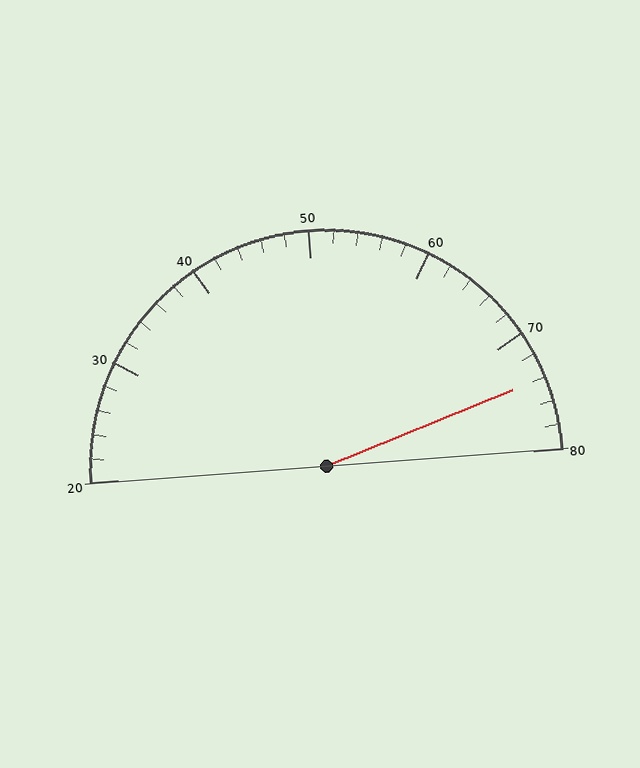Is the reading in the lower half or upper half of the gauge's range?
The reading is in the upper half of the range (20 to 80).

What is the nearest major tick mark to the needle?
The nearest major tick mark is 70.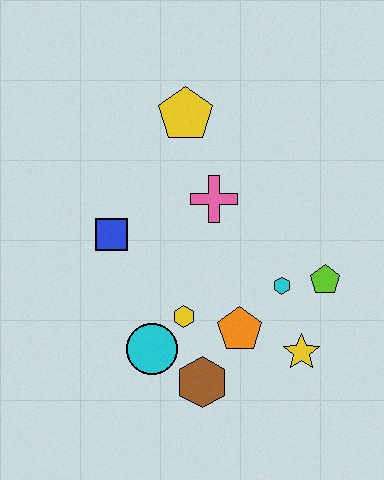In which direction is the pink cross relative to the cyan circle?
The pink cross is above the cyan circle.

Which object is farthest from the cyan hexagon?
The yellow pentagon is farthest from the cyan hexagon.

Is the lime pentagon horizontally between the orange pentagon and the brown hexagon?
No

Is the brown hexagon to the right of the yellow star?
No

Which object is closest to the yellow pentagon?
The pink cross is closest to the yellow pentagon.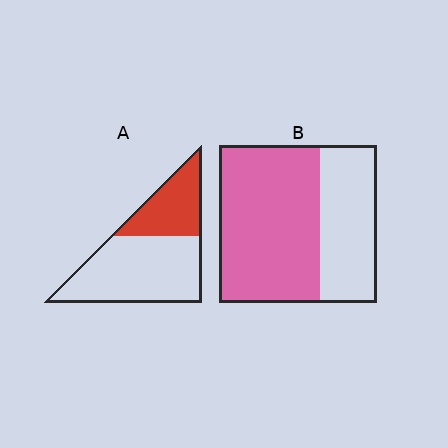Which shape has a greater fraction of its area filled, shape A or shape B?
Shape B.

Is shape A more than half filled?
No.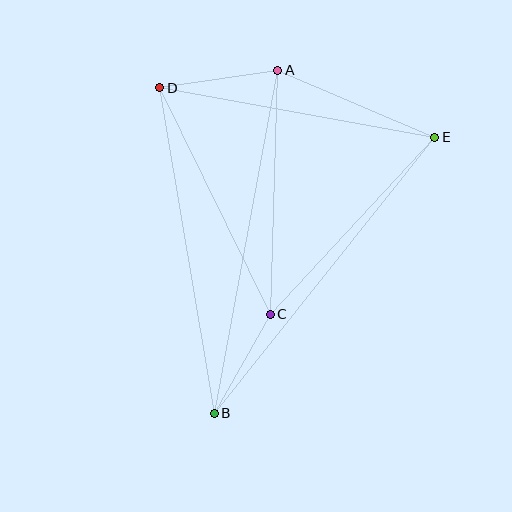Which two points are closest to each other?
Points B and C are closest to each other.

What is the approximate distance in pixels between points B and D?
The distance between B and D is approximately 330 pixels.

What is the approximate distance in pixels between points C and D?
The distance between C and D is approximately 252 pixels.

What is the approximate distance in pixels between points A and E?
The distance between A and E is approximately 171 pixels.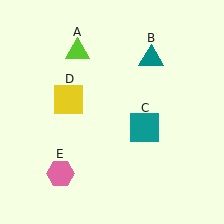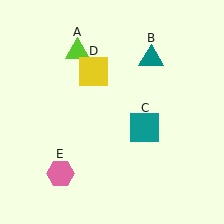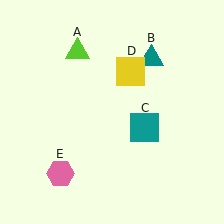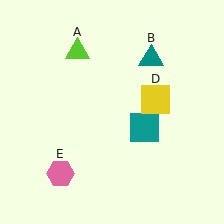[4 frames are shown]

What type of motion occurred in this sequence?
The yellow square (object D) rotated clockwise around the center of the scene.